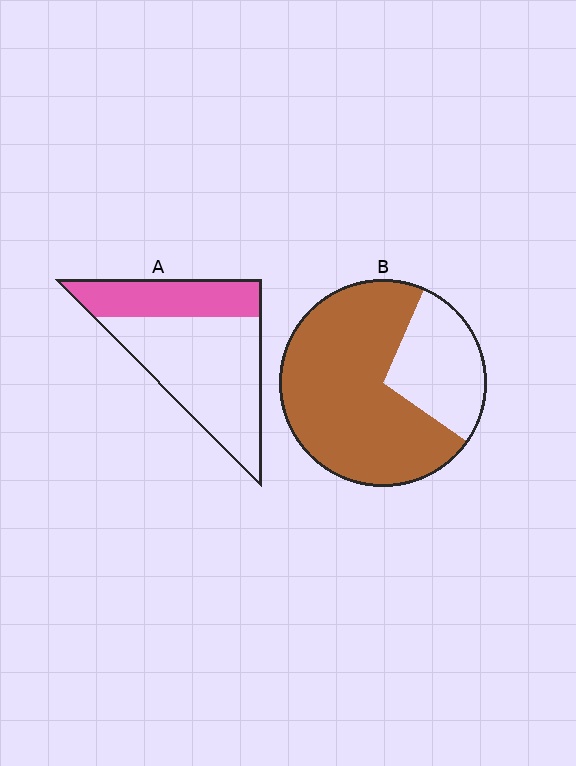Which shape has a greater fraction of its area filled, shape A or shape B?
Shape B.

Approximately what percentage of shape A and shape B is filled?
A is approximately 35% and B is approximately 70%.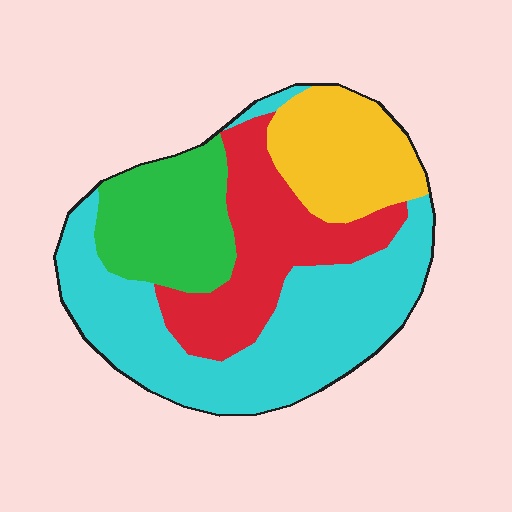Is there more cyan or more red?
Cyan.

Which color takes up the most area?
Cyan, at roughly 40%.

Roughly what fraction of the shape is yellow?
Yellow covers about 15% of the shape.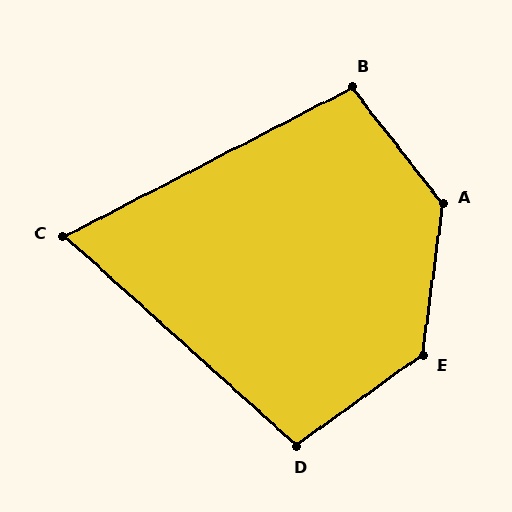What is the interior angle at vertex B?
Approximately 101 degrees (obtuse).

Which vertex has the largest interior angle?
A, at approximately 134 degrees.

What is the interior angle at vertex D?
Approximately 102 degrees (obtuse).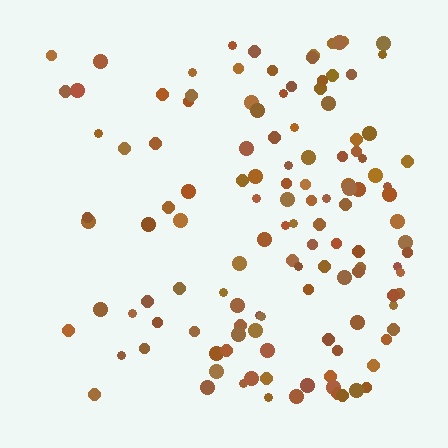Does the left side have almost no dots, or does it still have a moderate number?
Still a moderate number, just noticeably fewer than the right.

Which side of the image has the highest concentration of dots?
The right.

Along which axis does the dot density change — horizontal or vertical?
Horizontal.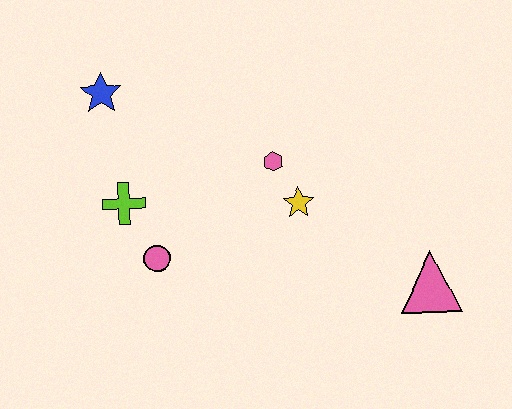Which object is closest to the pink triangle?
The yellow star is closest to the pink triangle.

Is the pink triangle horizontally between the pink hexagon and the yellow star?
No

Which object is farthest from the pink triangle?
The blue star is farthest from the pink triangle.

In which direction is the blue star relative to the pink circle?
The blue star is above the pink circle.